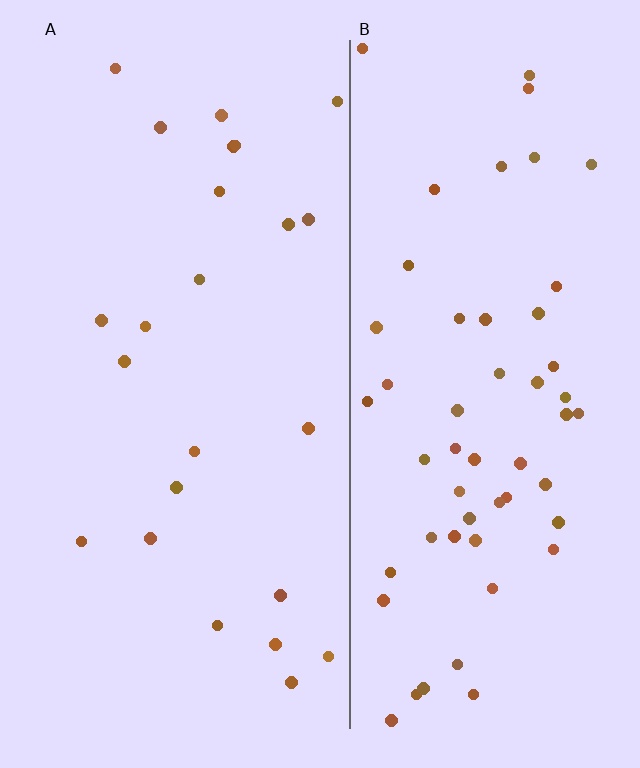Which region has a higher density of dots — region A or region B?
B (the right).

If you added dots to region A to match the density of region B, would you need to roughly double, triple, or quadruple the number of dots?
Approximately double.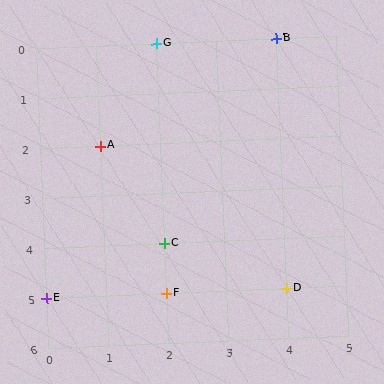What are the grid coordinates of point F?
Point F is at grid coordinates (2, 5).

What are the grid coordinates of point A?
Point A is at grid coordinates (1, 2).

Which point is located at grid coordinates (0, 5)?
Point E is at (0, 5).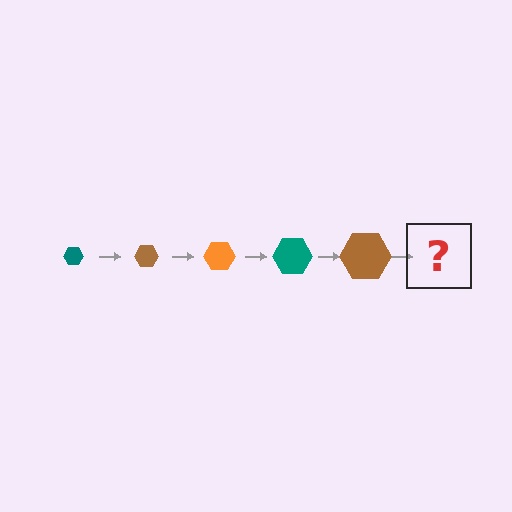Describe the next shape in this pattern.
It should be an orange hexagon, larger than the previous one.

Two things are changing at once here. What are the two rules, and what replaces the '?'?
The two rules are that the hexagon grows larger each step and the color cycles through teal, brown, and orange. The '?' should be an orange hexagon, larger than the previous one.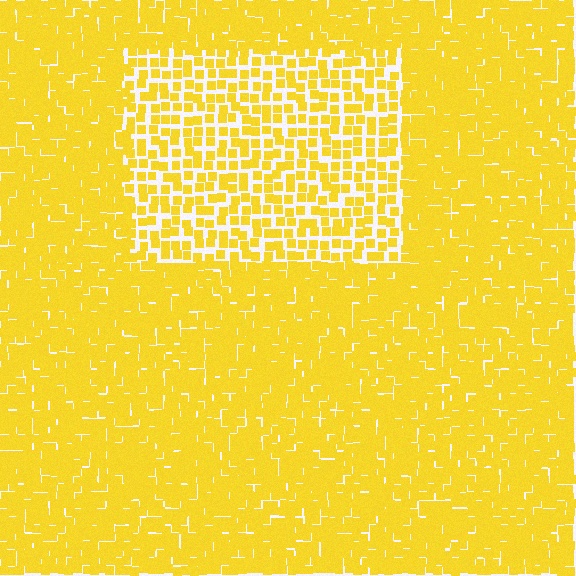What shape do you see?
I see a rectangle.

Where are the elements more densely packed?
The elements are more densely packed outside the rectangle boundary.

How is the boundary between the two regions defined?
The boundary is defined by a change in element density (approximately 1.9x ratio). All elements are the same color, size, and shape.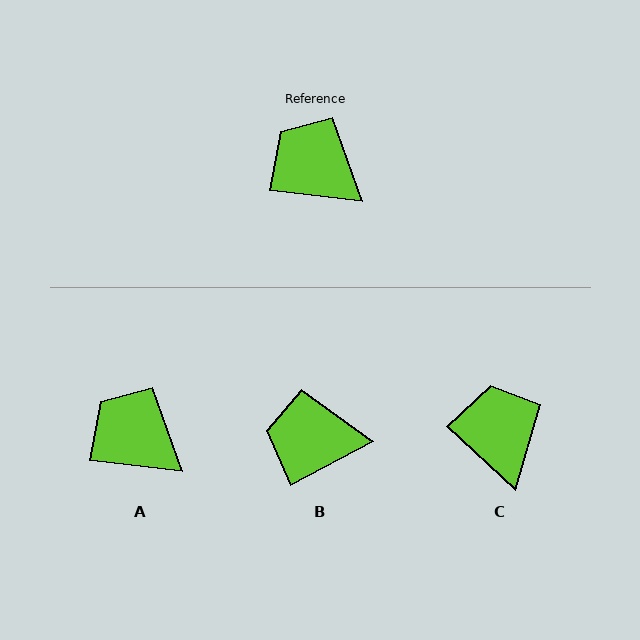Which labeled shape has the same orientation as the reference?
A.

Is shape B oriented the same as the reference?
No, it is off by about 35 degrees.